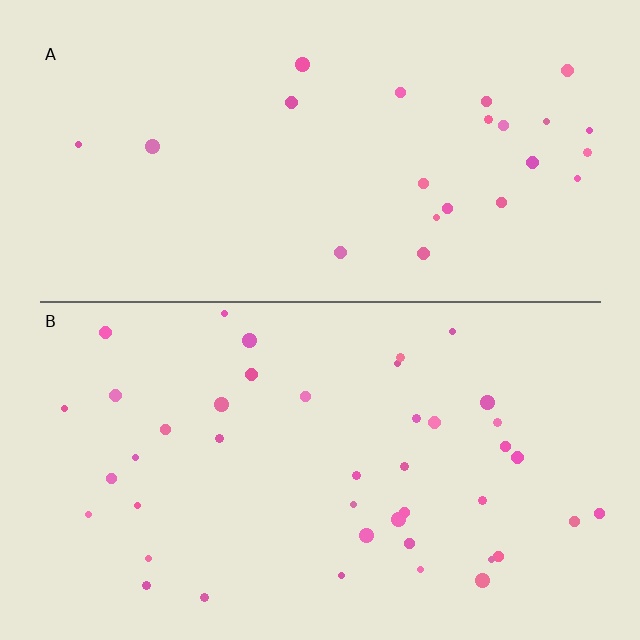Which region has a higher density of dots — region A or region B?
B (the bottom).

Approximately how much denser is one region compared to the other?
Approximately 1.8× — region B over region A.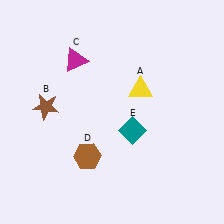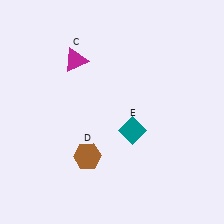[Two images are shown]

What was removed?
The yellow triangle (A), the brown star (B) were removed in Image 2.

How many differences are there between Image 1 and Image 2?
There are 2 differences between the two images.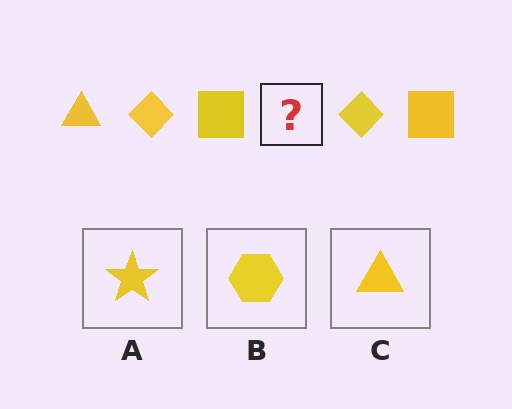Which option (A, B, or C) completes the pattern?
C.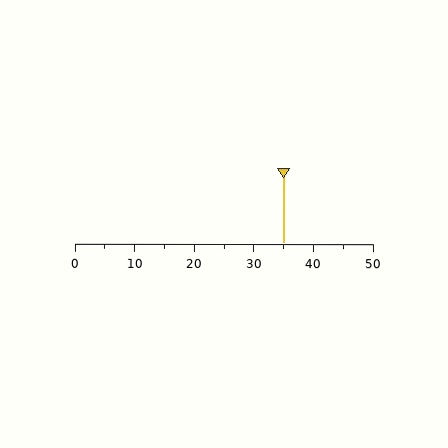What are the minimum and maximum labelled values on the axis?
The axis runs from 0 to 50.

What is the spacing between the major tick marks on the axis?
The major ticks are spaced 10 apart.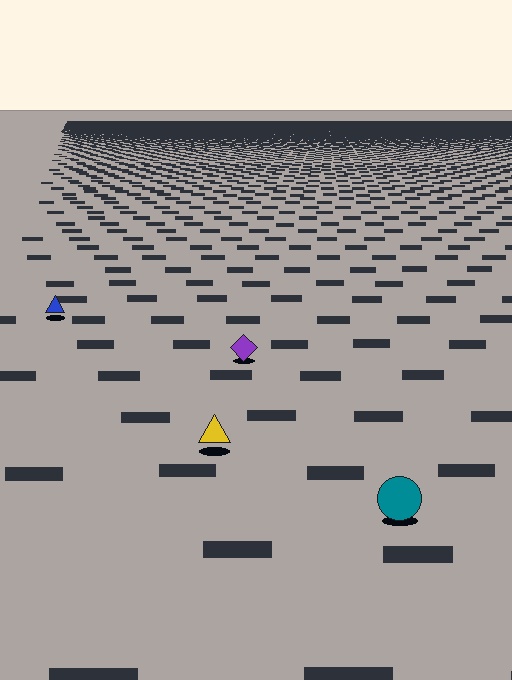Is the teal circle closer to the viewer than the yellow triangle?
Yes. The teal circle is closer — you can tell from the texture gradient: the ground texture is coarser near it.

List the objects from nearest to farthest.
From nearest to farthest: the teal circle, the yellow triangle, the purple diamond, the blue triangle.